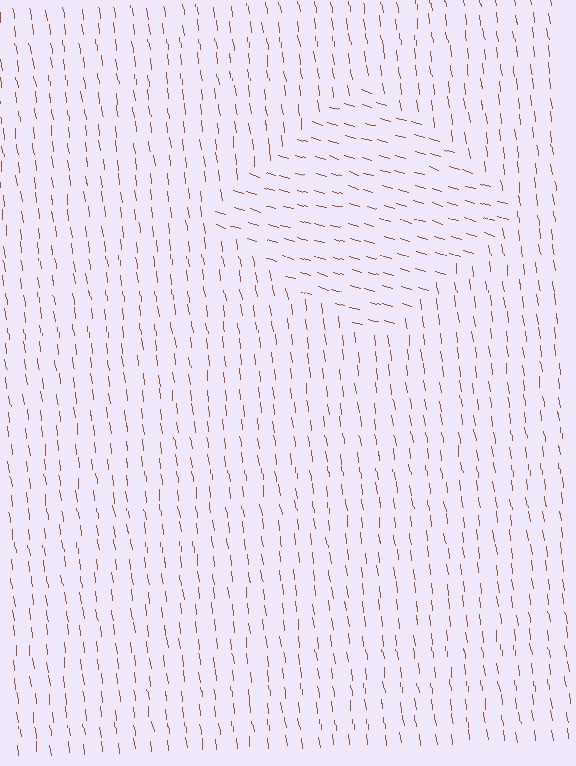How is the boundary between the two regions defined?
The boundary is defined purely by a change in line orientation (approximately 66 degrees difference). All lines are the same color and thickness.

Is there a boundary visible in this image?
Yes, there is a texture boundary formed by a change in line orientation.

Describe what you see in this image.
The image is filled with small brown line segments. A diamond region in the image has lines oriented differently from the surrounding lines, creating a visible texture boundary.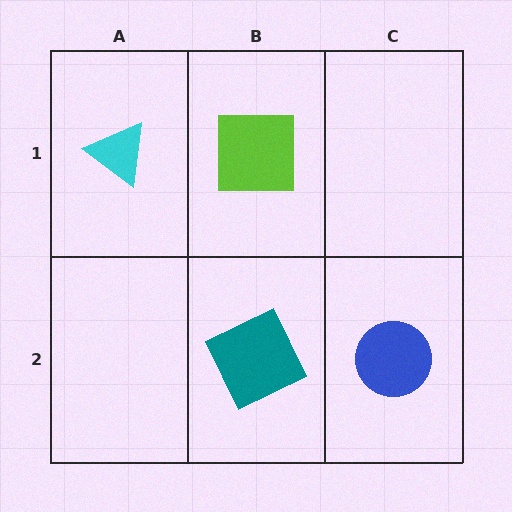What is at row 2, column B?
A teal square.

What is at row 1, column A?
A cyan triangle.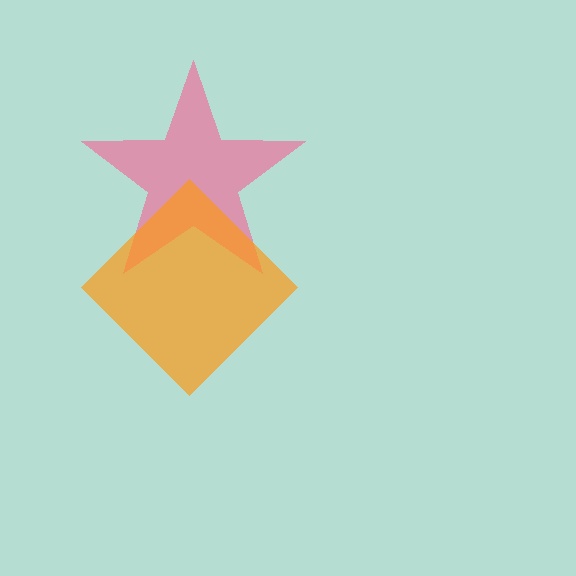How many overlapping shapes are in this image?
There are 2 overlapping shapes in the image.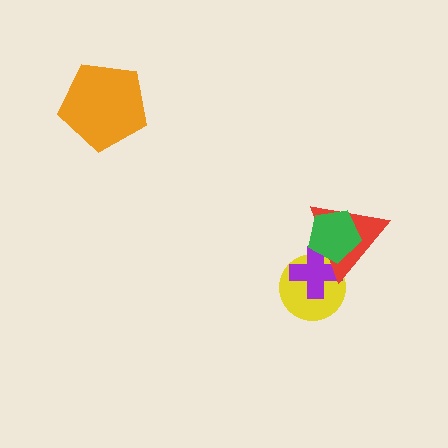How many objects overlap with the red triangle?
3 objects overlap with the red triangle.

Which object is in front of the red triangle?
The green pentagon is in front of the red triangle.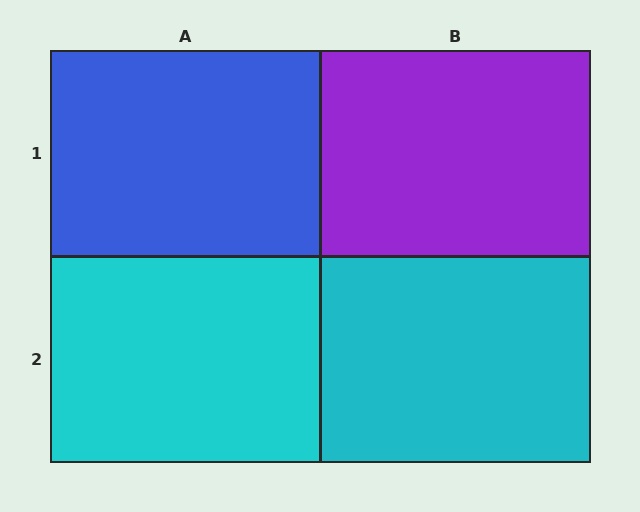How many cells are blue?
1 cell is blue.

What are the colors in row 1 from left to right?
Blue, purple.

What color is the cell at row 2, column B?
Cyan.